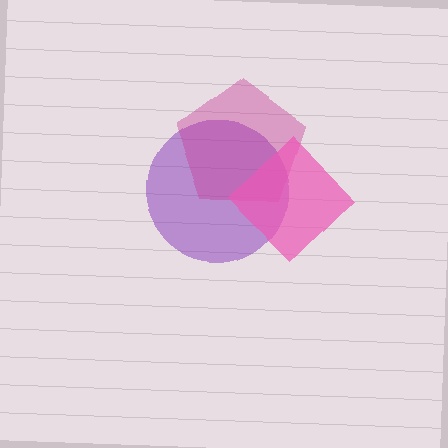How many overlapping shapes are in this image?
There are 3 overlapping shapes in the image.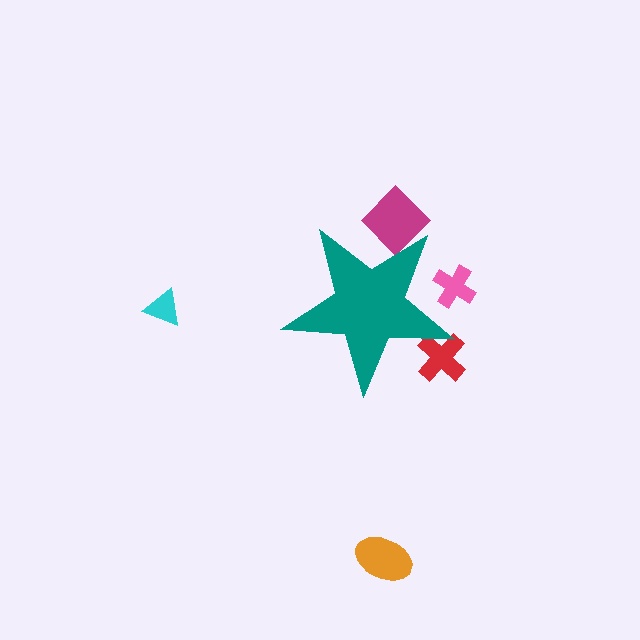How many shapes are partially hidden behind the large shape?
3 shapes are partially hidden.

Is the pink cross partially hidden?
Yes, the pink cross is partially hidden behind the teal star.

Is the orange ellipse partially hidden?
No, the orange ellipse is fully visible.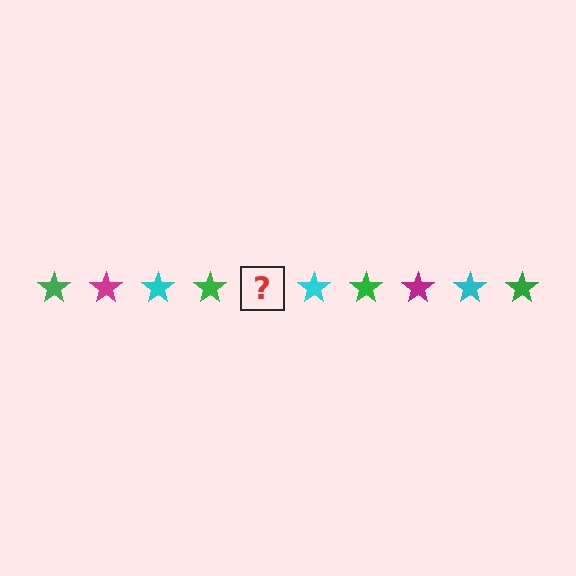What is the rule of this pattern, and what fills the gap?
The rule is that the pattern cycles through green, magenta, cyan stars. The gap should be filled with a magenta star.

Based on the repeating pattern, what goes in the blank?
The blank should be a magenta star.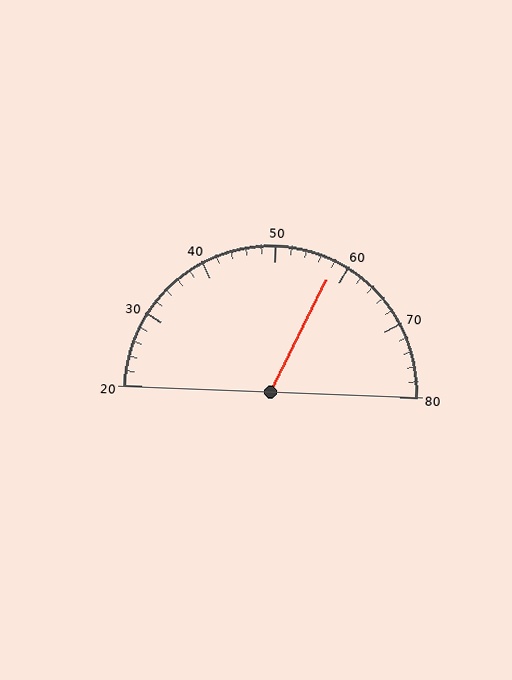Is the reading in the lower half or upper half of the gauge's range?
The reading is in the upper half of the range (20 to 80).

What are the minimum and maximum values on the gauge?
The gauge ranges from 20 to 80.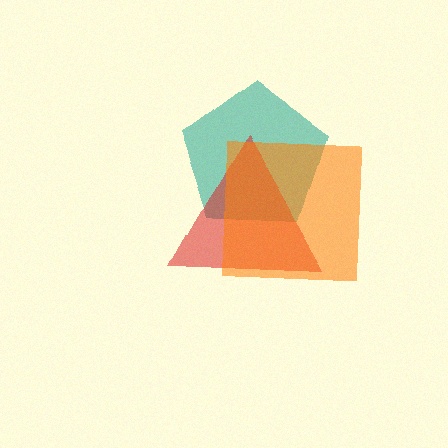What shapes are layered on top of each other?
The layered shapes are: a teal pentagon, a red triangle, an orange square.